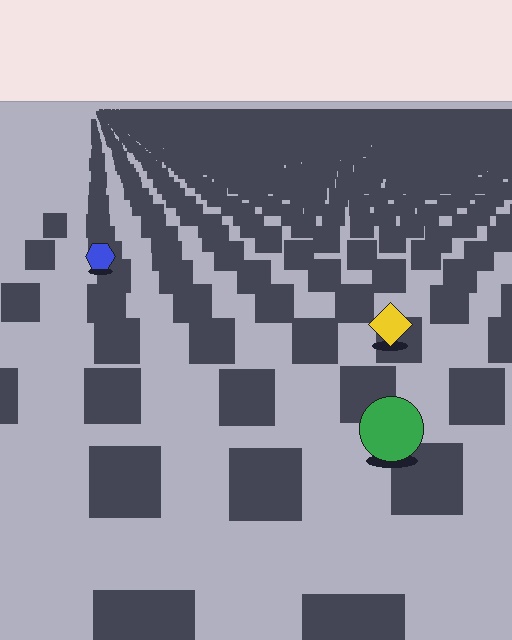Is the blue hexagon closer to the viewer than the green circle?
No. The green circle is closer — you can tell from the texture gradient: the ground texture is coarser near it.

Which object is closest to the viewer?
The green circle is closest. The texture marks near it are larger and more spread out.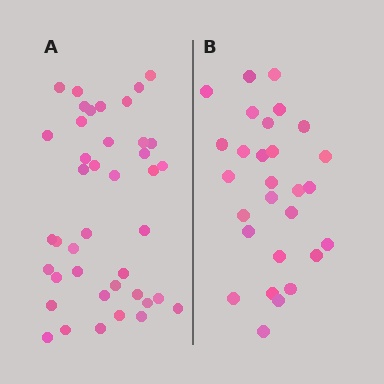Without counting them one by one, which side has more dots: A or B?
Region A (the left region) has more dots.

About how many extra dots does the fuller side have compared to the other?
Region A has approximately 15 more dots than region B.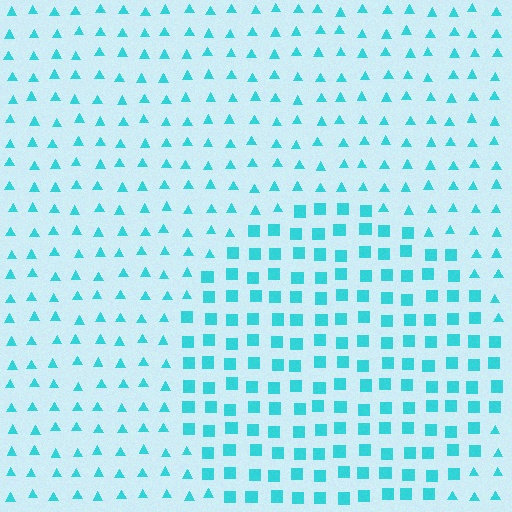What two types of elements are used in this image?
The image uses squares inside the circle region and triangles outside it.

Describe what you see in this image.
The image is filled with small cyan elements arranged in a uniform grid. A circle-shaped region contains squares, while the surrounding area contains triangles. The boundary is defined purely by the change in element shape.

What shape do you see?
I see a circle.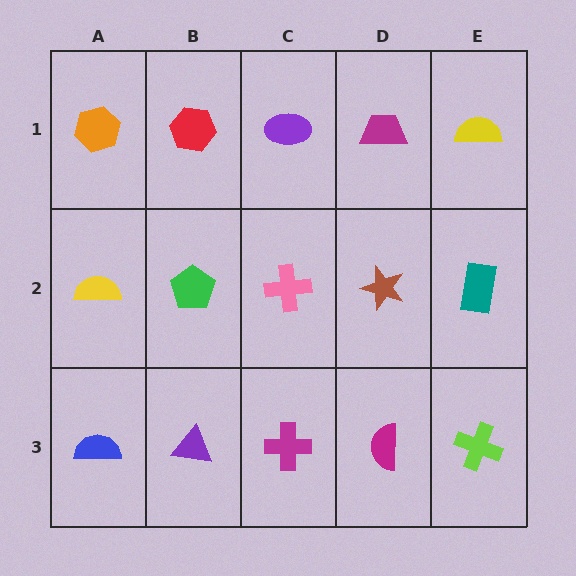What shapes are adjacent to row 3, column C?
A pink cross (row 2, column C), a purple triangle (row 3, column B), a magenta semicircle (row 3, column D).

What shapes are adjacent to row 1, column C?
A pink cross (row 2, column C), a red hexagon (row 1, column B), a magenta trapezoid (row 1, column D).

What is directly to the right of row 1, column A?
A red hexagon.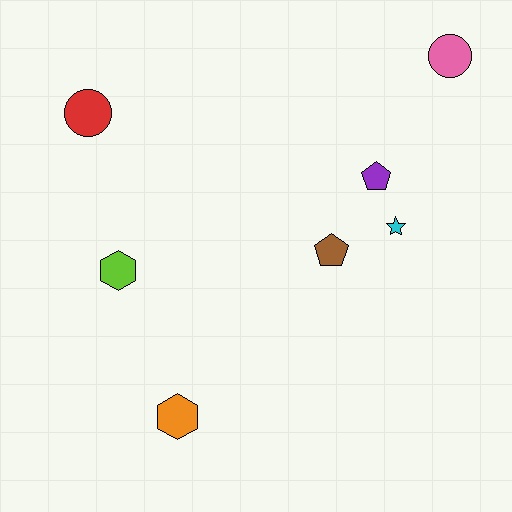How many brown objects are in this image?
There is 1 brown object.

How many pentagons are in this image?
There are 2 pentagons.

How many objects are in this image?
There are 7 objects.